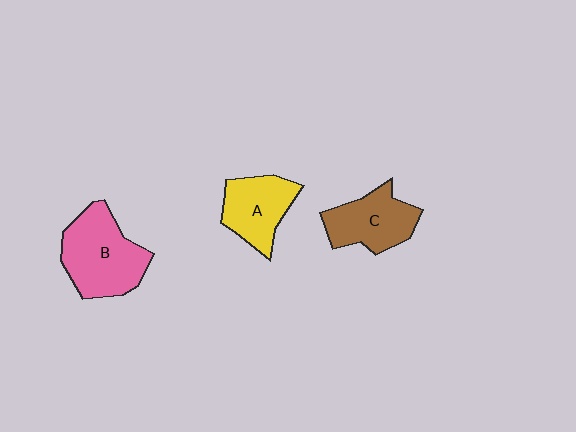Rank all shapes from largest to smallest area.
From largest to smallest: B (pink), C (brown), A (yellow).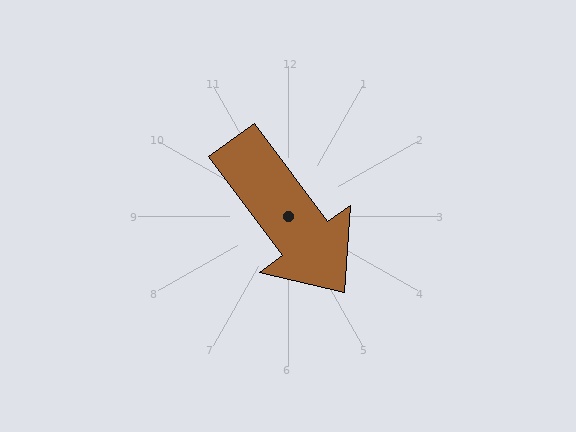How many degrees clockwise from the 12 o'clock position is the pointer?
Approximately 144 degrees.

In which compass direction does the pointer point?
Southeast.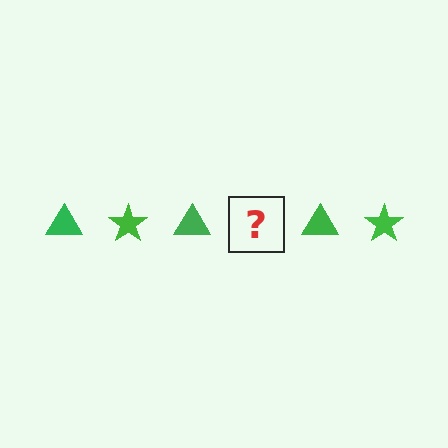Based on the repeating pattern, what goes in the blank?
The blank should be a green star.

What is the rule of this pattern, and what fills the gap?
The rule is that the pattern cycles through triangle, star shapes in green. The gap should be filled with a green star.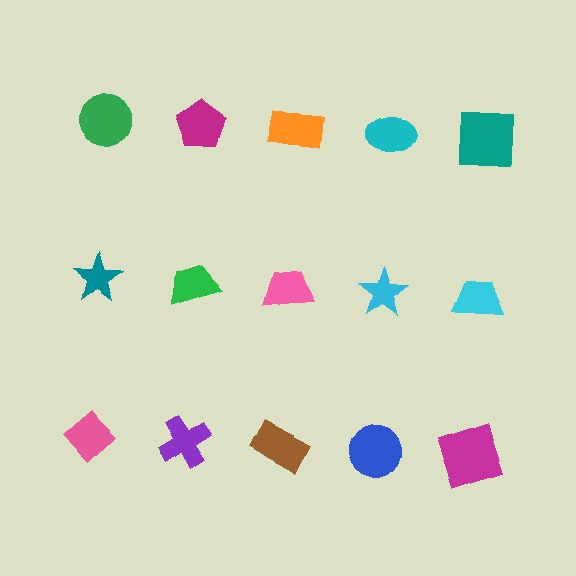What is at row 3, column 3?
A brown rectangle.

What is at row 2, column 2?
A green trapezoid.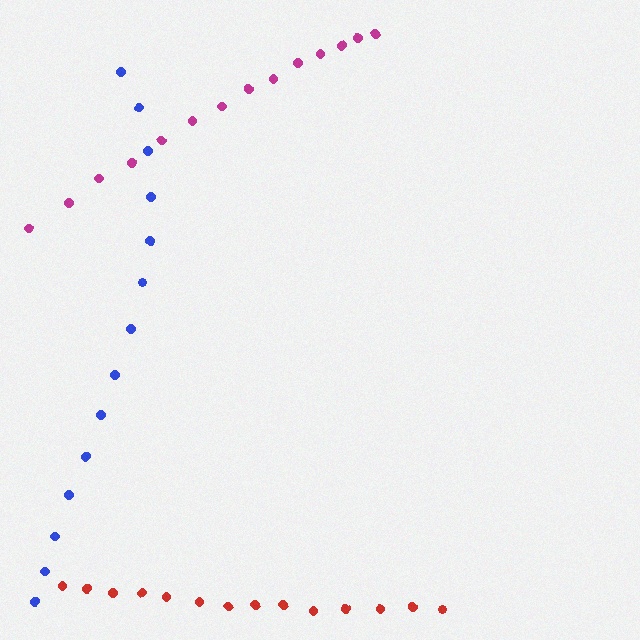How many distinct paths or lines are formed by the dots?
There are 3 distinct paths.